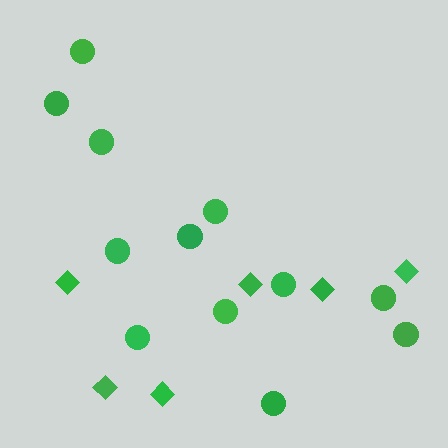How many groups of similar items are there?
There are 2 groups: one group of circles (12) and one group of diamonds (6).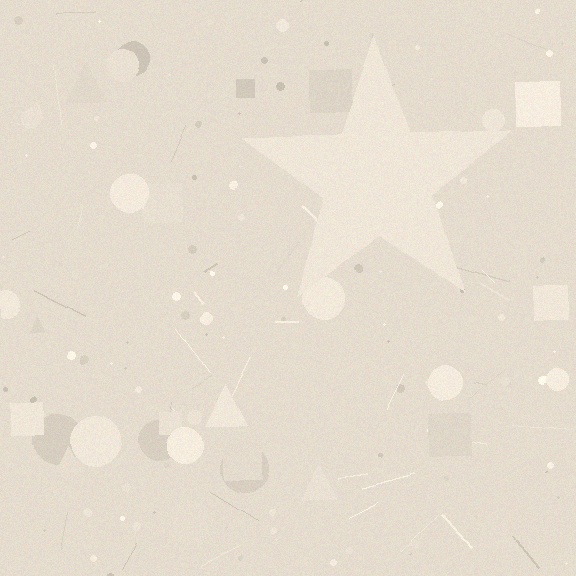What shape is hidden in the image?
A star is hidden in the image.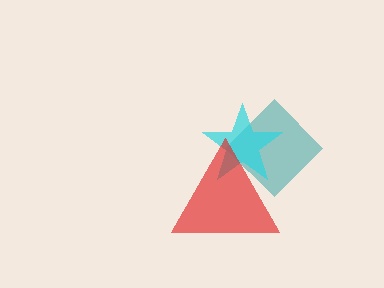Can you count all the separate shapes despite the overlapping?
Yes, there are 3 separate shapes.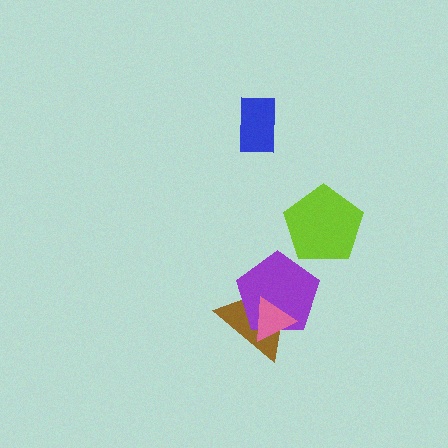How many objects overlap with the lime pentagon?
0 objects overlap with the lime pentagon.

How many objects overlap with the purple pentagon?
2 objects overlap with the purple pentagon.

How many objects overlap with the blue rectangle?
0 objects overlap with the blue rectangle.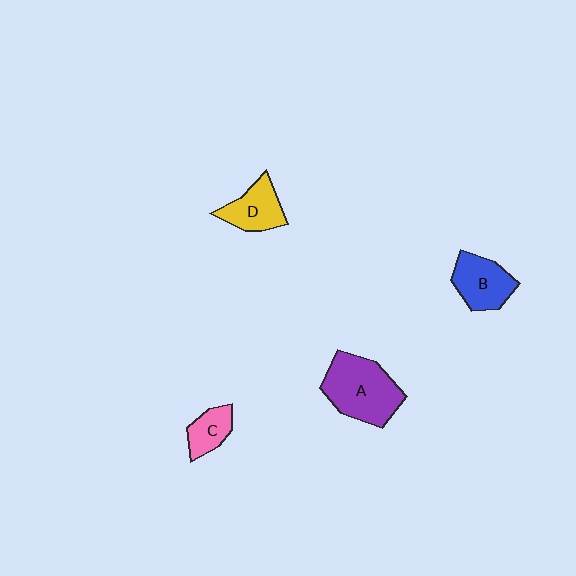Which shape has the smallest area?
Shape C (pink).